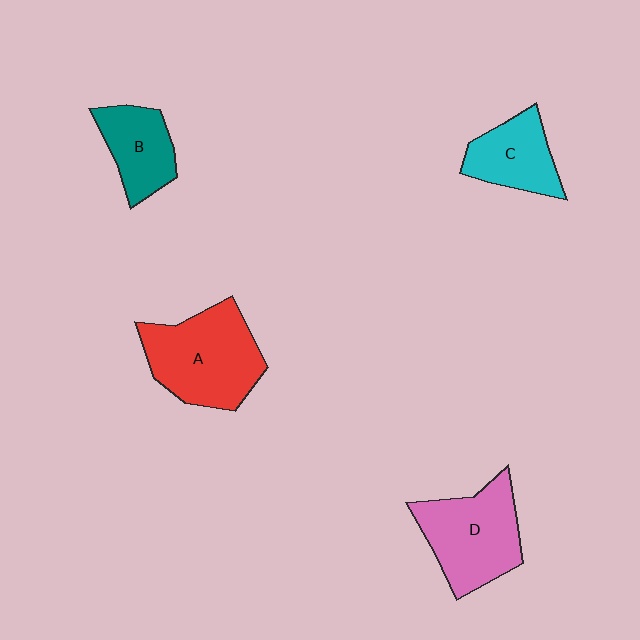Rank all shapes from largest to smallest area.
From largest to smallest: A (red), D (pink), C (cyan), B (teal).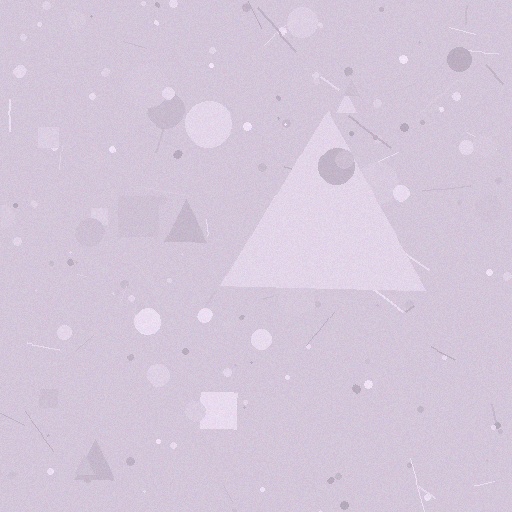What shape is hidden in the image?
A triangle is hidden in the image.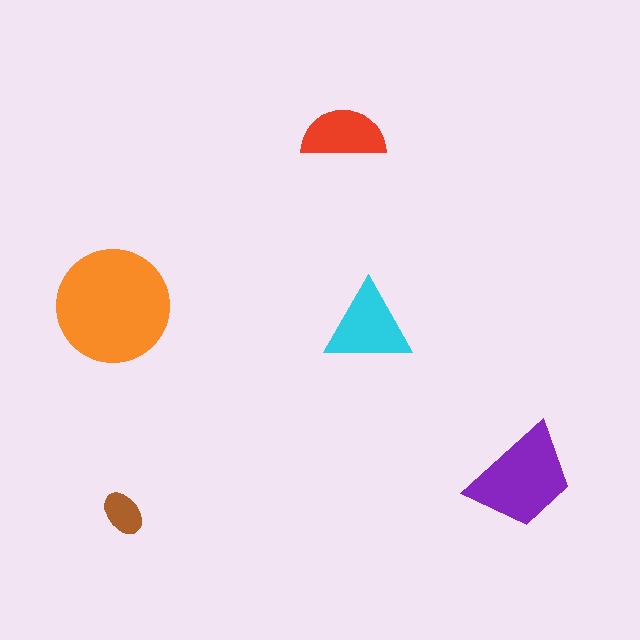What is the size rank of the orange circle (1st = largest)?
1st.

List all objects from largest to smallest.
The orange circle, the purple trapezoid, the cyan triangle, the red semicircle, the brown ellipse.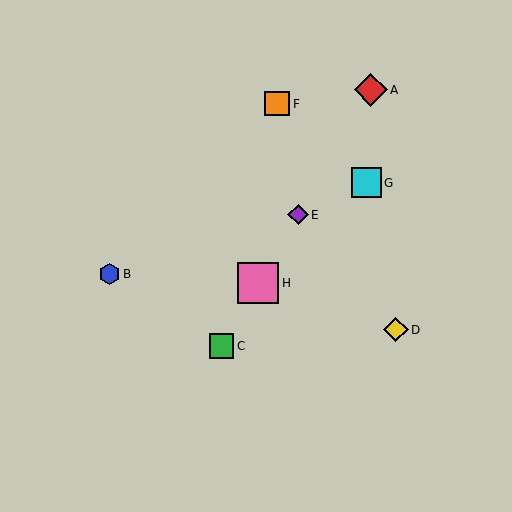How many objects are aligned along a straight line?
4 objects (A, C, E, H) are aligned along a straight line.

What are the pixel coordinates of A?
Object A is at (371, 90).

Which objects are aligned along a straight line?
Objects A, C, E, H are aligned along a straight line.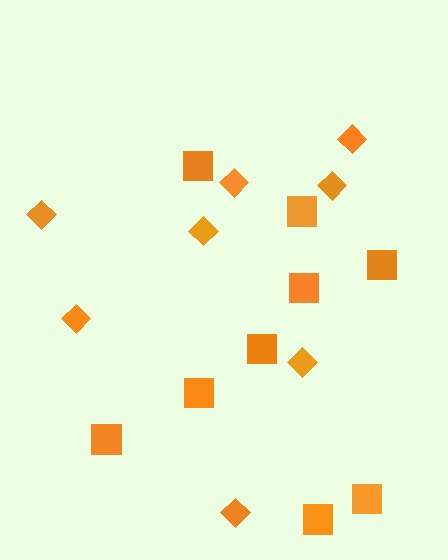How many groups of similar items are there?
There are 2 groups: one group of diamonds (8) and one group of squares (9).